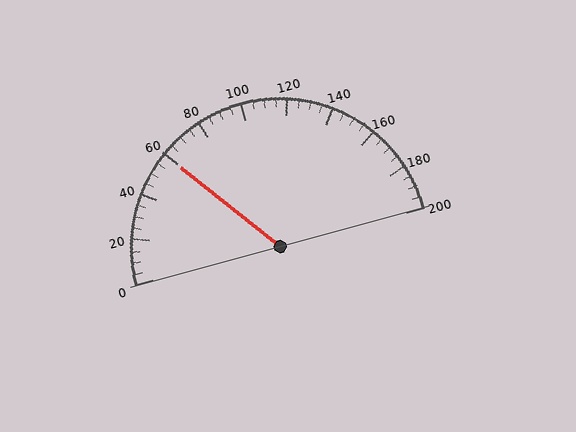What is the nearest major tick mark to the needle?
The nearest major tick mark is 60.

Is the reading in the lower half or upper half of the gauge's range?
The reading is in the lower half of the range (0 to 200).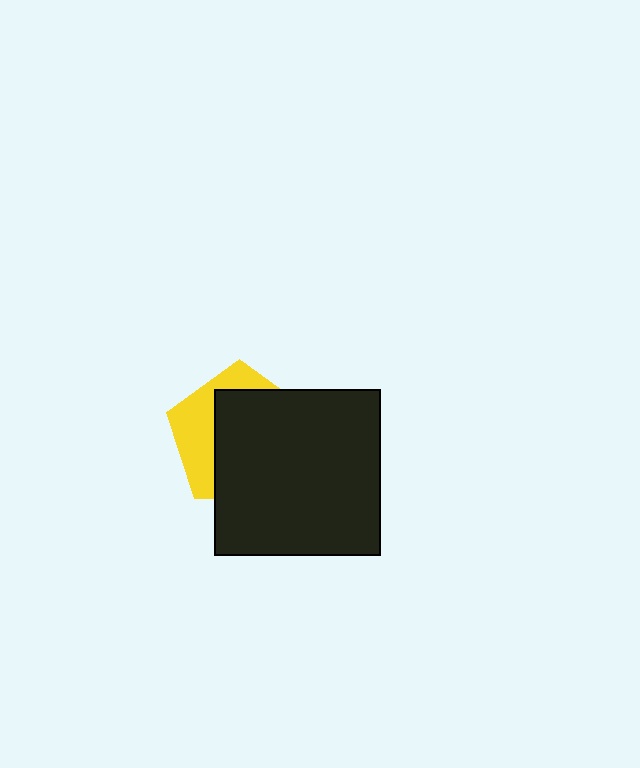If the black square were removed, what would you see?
You would see the complete yellow pentagon.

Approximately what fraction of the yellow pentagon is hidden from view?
Roughly 66% of the yellow pentagon is hidden behind the black square.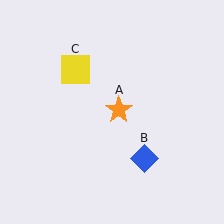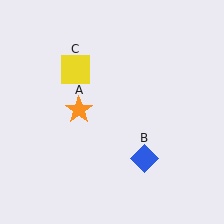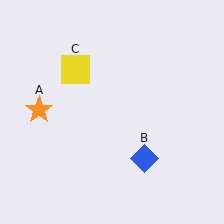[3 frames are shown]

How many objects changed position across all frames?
1 object changed position: orange star (object A).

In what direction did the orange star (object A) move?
The orange star (object A) moved left.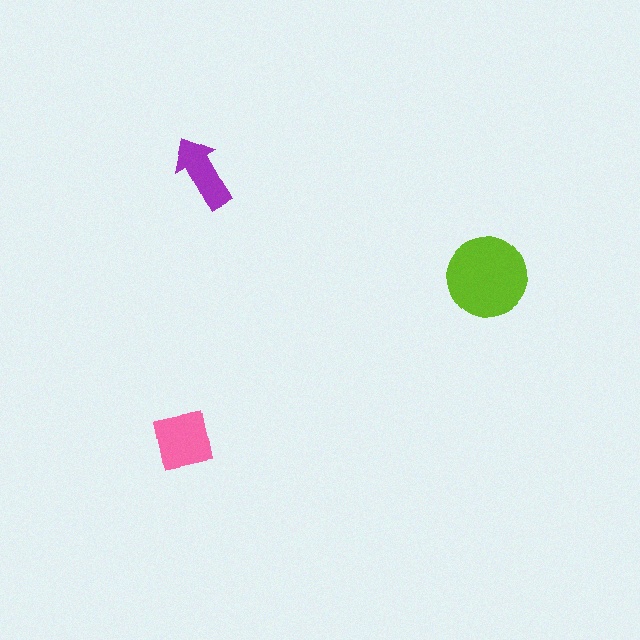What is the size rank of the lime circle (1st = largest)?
1st.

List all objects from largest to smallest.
The lime circle, the pink square, the purple arrow.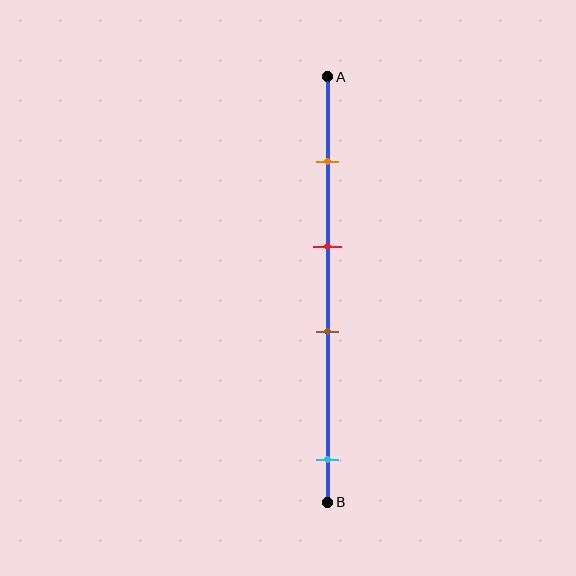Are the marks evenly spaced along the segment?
No, the marks are not evenly spaced.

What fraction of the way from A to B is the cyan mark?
The cyan mark is approximately 90% (0.9) of the way from A to B.